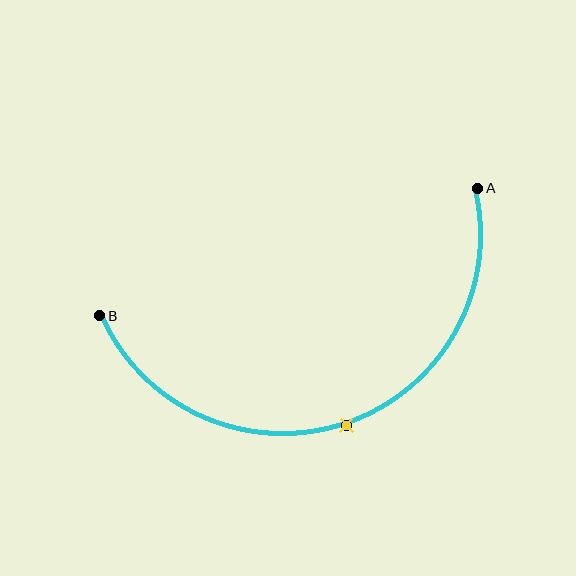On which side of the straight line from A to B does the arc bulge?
The arc bulges below the straight line connecting A and B.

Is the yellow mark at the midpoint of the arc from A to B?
Yes. The yellow mark lies on the arc at equal arc-length from both A and B — it is the arc midpoint.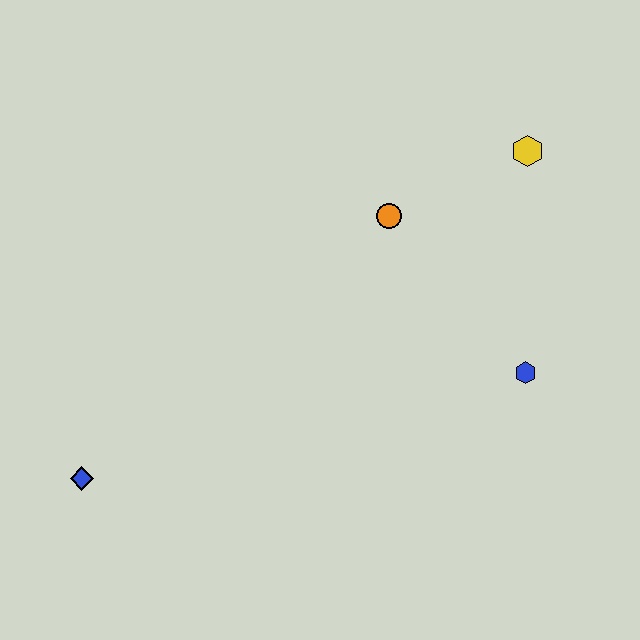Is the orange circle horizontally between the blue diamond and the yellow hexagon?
Yes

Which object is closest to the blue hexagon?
The orange circle is closest to the blue hexagon.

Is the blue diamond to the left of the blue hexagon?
Yes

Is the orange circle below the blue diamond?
No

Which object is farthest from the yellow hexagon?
The blue diamond is farthest from the yellow hexagon.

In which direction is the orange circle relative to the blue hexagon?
The orange circle is above the blue hexagon.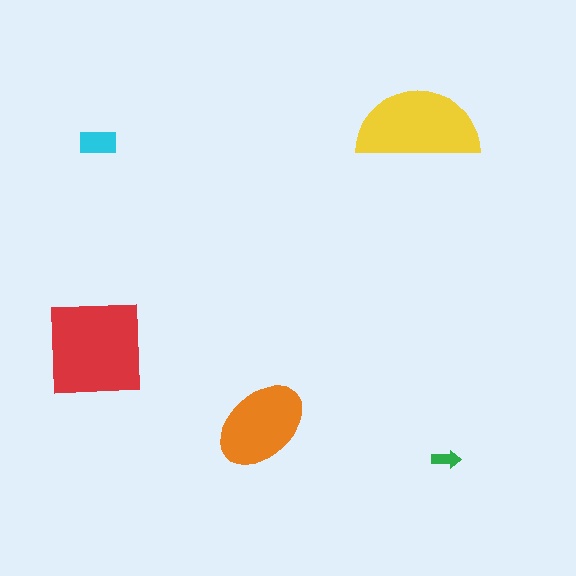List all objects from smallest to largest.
The green arrow, the cyan rectangle, the orange ellipse, the yellow semicircle, the red square.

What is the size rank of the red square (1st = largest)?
1st.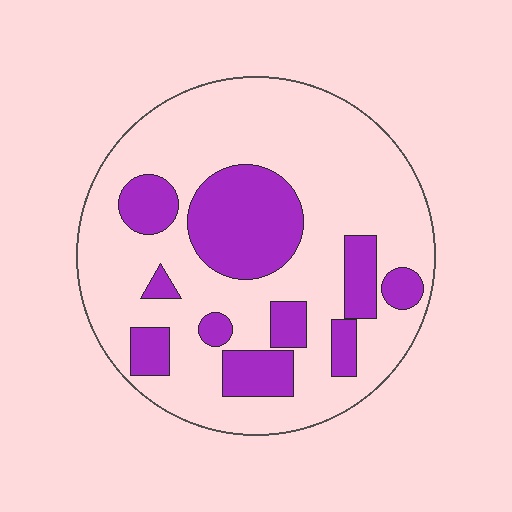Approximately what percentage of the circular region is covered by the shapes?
Approximately 30%.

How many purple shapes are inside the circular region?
10.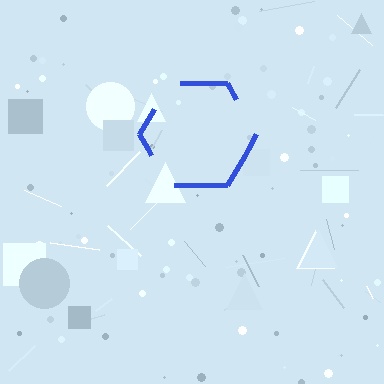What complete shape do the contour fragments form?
The contour fragments form a hexagon.